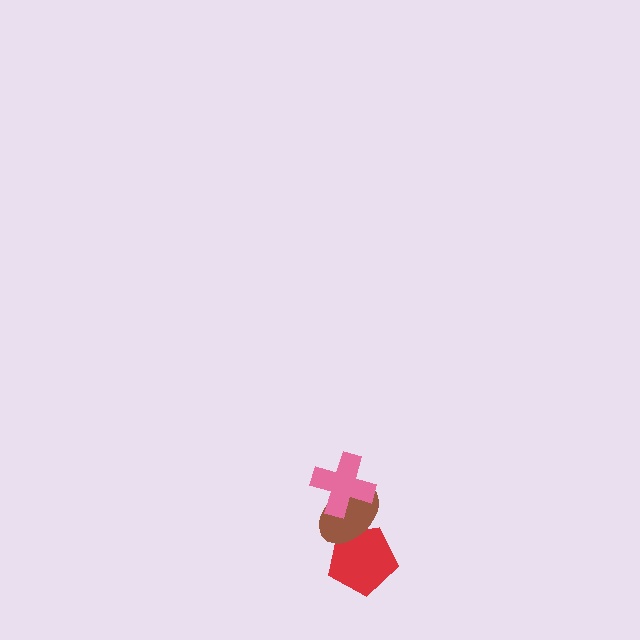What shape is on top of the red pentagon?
The brown ellipse is on top of the red pentagon.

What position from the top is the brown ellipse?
The brown ellipse is 2nd from the top.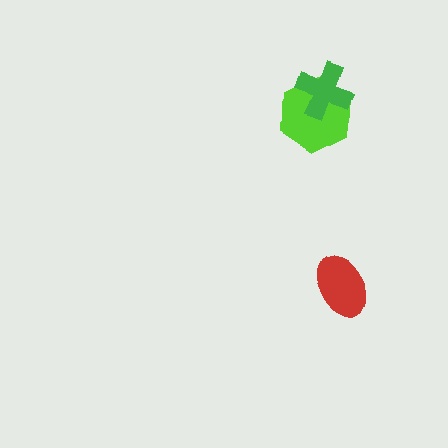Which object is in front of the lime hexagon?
The green cross is in front of the lime hexagon.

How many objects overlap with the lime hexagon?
1 object overlaps with the lime hexagon.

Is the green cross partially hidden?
No, no other shape covers it.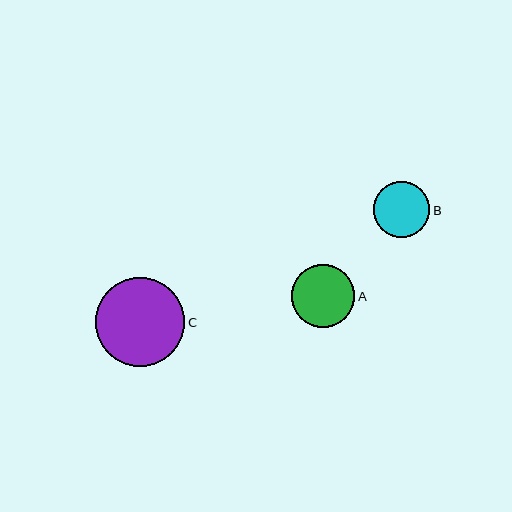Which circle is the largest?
Circle C is the largest with a size of approximately 89 pixels.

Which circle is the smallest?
Circle B is the smallest with a size of approximately 56 pixels.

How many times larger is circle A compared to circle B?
Circle A is approximately 1.1 times the size of circle B.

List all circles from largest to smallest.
From largest to smallest: C, A, B.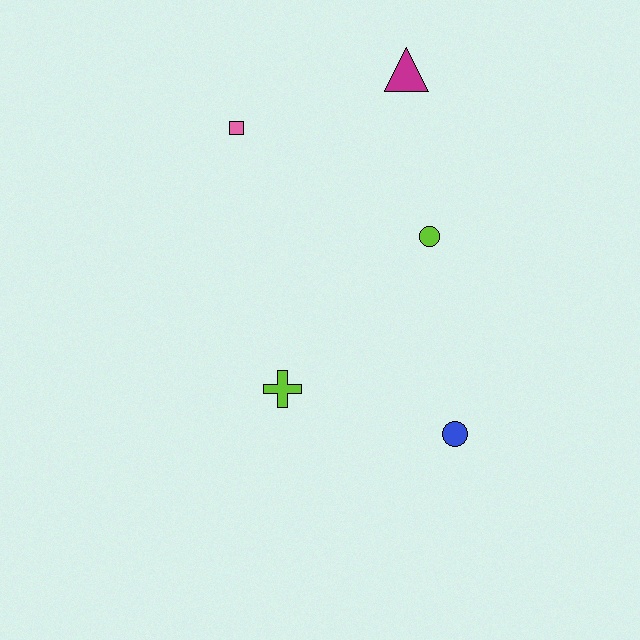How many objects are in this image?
There are 5 objects.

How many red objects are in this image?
There are no red objects.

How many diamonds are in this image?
There are no diamonds.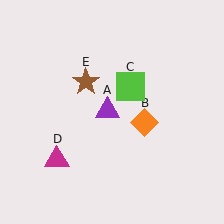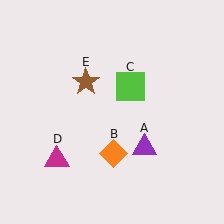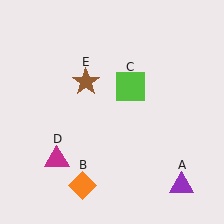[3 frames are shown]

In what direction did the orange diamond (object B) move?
The orange diamond (object B) moved down and to the left.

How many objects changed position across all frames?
2 objects changed position: purple triangle (object A), orange diamond (object B).